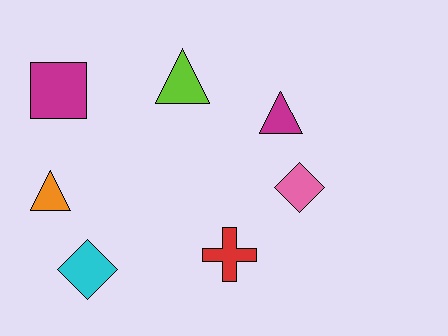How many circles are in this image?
There are no circles.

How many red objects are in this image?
There is 1 red object.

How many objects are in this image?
There are 7 objects.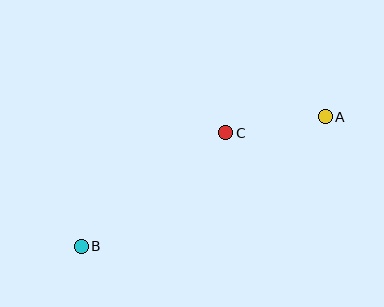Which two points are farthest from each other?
Points A and B are farthest from each other.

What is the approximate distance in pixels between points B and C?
The distance between B and C is approximately 184 pixels.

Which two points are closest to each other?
Points A and C are closest to each other.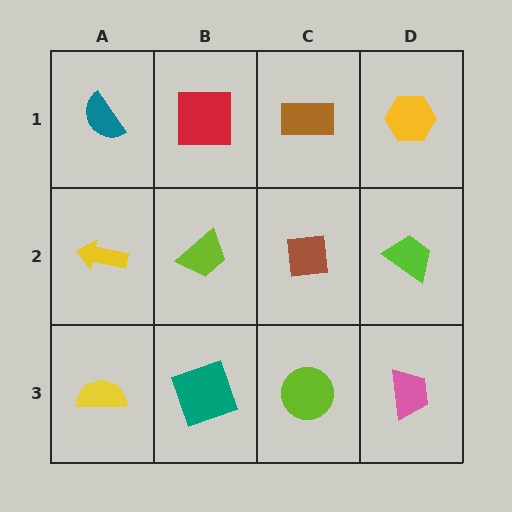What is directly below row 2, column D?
A pink trapezoid.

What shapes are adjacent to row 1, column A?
A yellow arrow (row 2, column A), a red square (row 1, column B).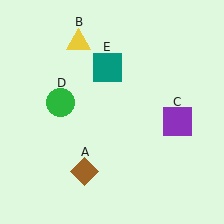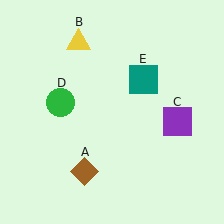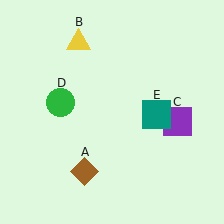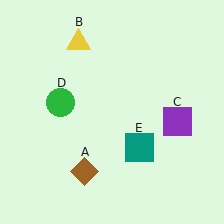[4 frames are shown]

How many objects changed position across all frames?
1 object changed position: teal square (object E).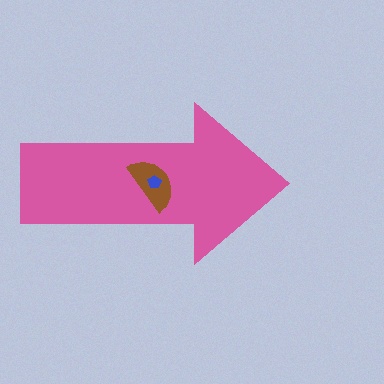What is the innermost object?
The blue pentagon.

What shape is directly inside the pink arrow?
The brown semicircle.